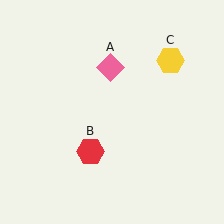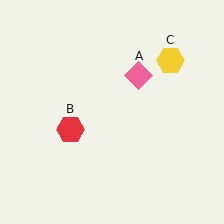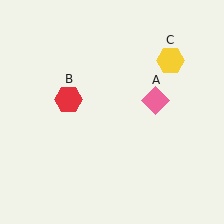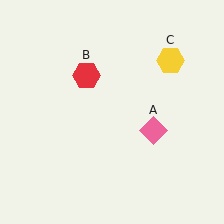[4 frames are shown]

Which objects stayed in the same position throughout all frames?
Yellow hexagon (object C) remained stationary.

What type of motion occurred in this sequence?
The pink diamond (object A), red hexagon (object B) rotated clockwise around the center of the scene.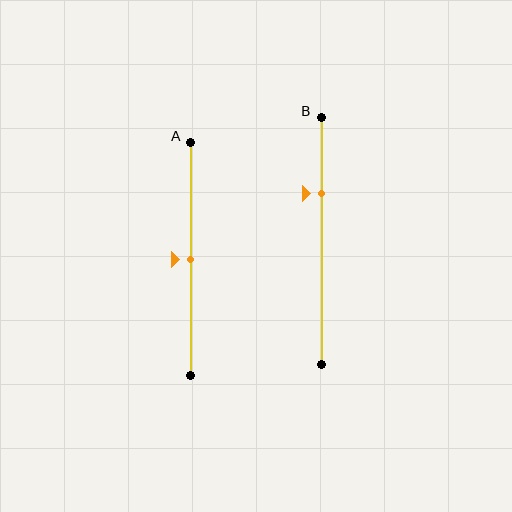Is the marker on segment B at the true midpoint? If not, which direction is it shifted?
No, the marker on segment B is shifted upward by about 20% of the segment length.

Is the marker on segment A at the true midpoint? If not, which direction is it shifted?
Yes, the marker on segment A is at the true midpoint.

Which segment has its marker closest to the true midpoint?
Segment A has its marker closest to the true midpoint.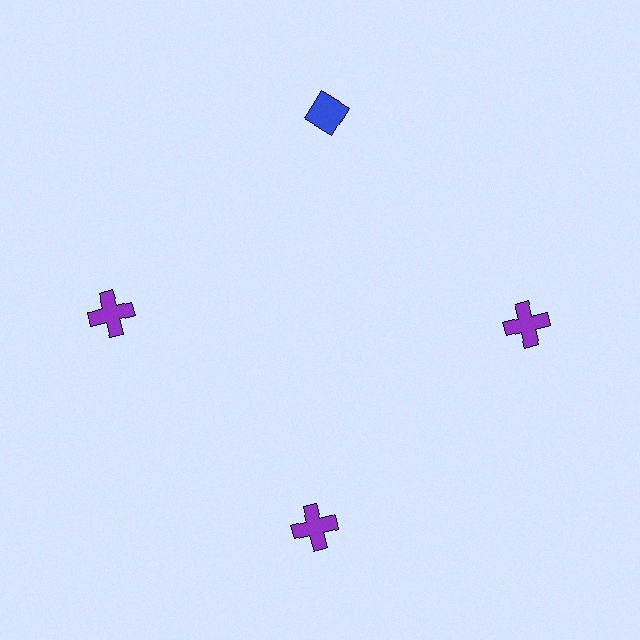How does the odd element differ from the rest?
It differs in both color (blue instead of purple) and shape (diamond instead of cross).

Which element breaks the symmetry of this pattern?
The blue diamond at roughly the 12 o'clock position breaks the symmetry. All other shapes are purple crosses.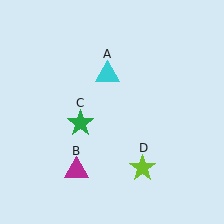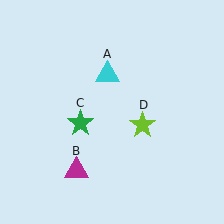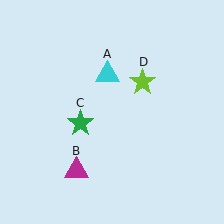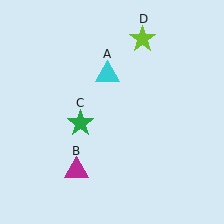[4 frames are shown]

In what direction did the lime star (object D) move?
The lime star (object D) moved up.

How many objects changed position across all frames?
1 object changed position: lime star (object D).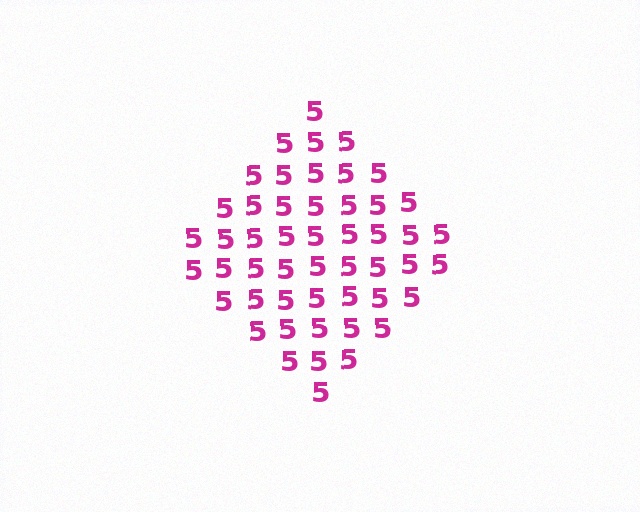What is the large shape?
The large shape is a diamond.